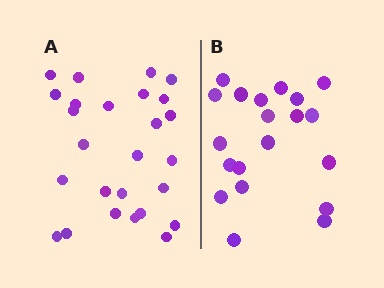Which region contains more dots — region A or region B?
Region A (the left region) has more dots.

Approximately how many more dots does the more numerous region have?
Region A has about 6 more dots than region B.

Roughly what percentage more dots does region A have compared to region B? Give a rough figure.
About 30% more.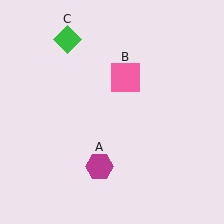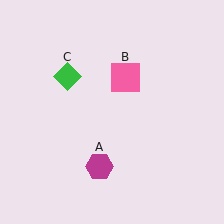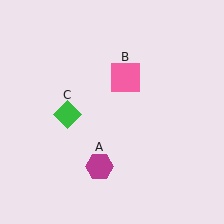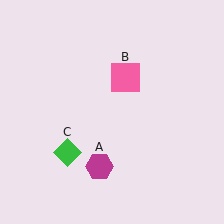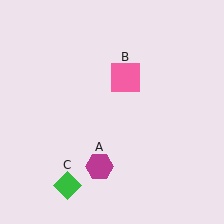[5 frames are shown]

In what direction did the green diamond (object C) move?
The green diamond (object C) moved down.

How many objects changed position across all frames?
1 object changed position: green diamond (object C).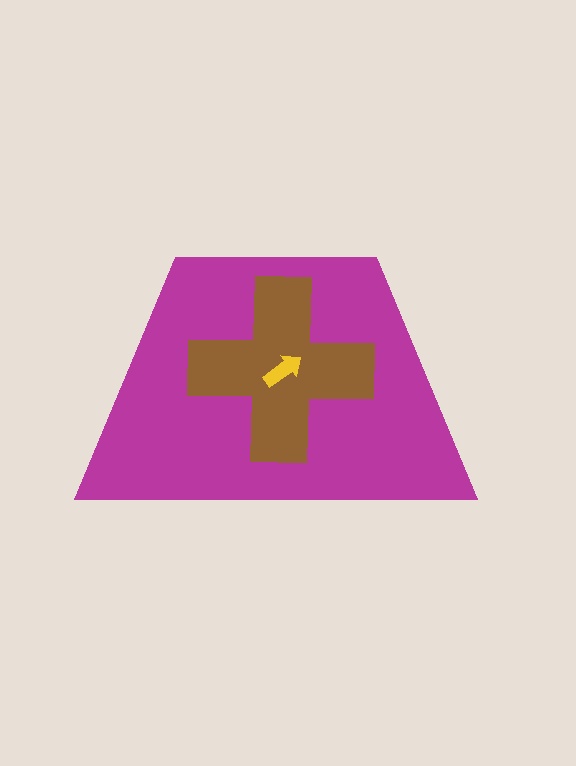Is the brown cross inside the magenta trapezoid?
Yes.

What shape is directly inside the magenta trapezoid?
The brown cross.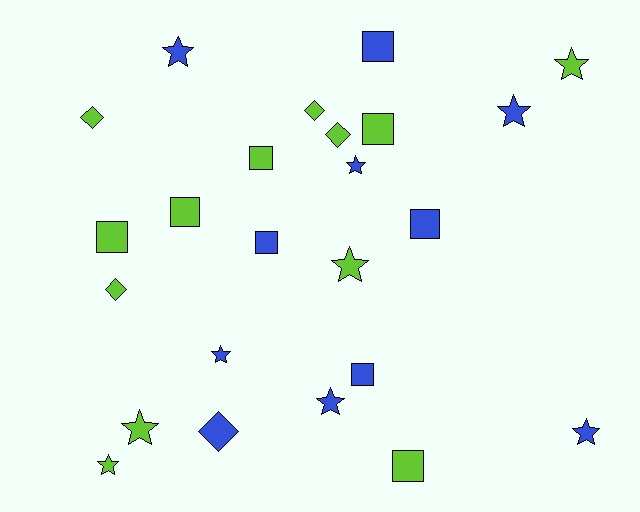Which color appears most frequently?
Lime, with 13 objects.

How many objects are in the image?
There are 24 objects.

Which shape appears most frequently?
Star, with 10 objects.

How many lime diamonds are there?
There are 4 lime diamonds.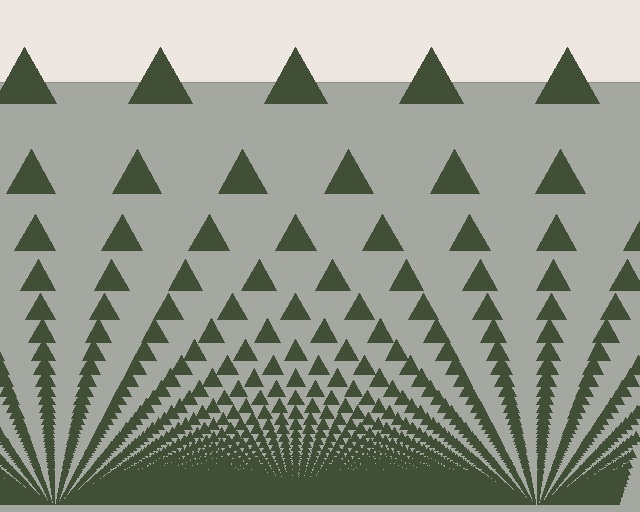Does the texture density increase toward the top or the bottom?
Density increases toward the bottom.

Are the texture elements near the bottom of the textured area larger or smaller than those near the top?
Smaller. The gradient is inverted — elements near the bottom are smaller and denser.